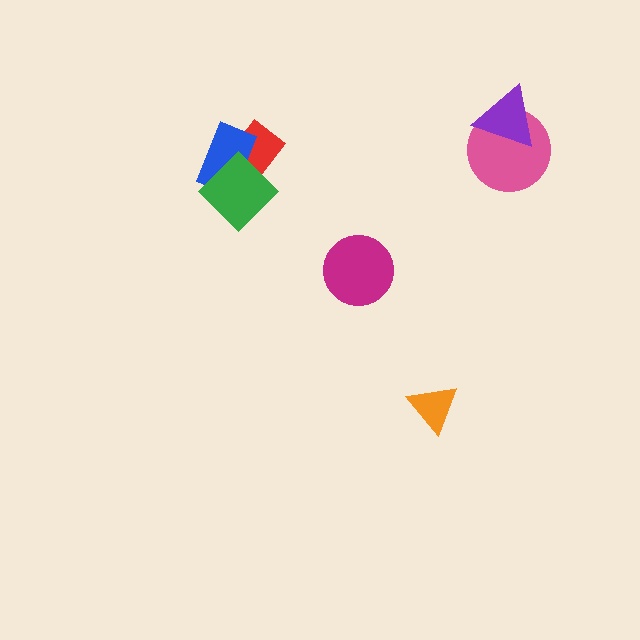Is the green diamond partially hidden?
No, no other shape covers it.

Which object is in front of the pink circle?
The purple triangle is in front of the pink circle.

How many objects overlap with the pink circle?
1 object overlaps with the pink circle.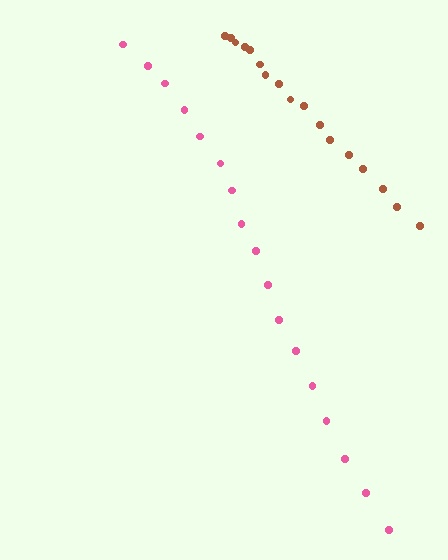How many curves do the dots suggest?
There are 2 distinct paths.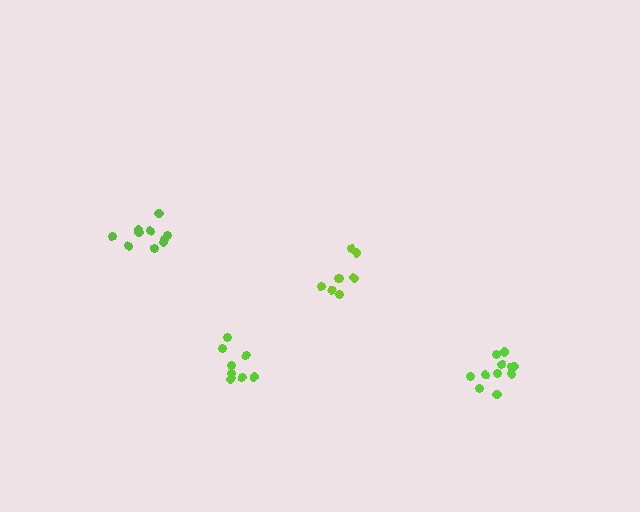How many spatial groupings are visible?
There are 4 spatial groupings.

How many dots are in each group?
Group 1: 11 dots, Group 2: 10 dots, Group 3: 8 dots, Group 4: 8 dots (37 total).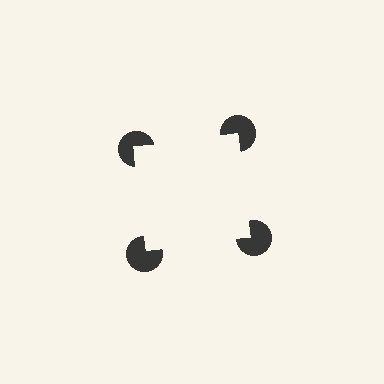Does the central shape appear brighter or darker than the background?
It typically appears slightly brighter than the background, even though no actual brightness change is drawn.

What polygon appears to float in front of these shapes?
An illusory square — its edges are inferred from the aligned wedge cuts in the pac-man discs, not physically drawn.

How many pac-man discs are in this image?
There are 4 — one at each vertex of the illusory square.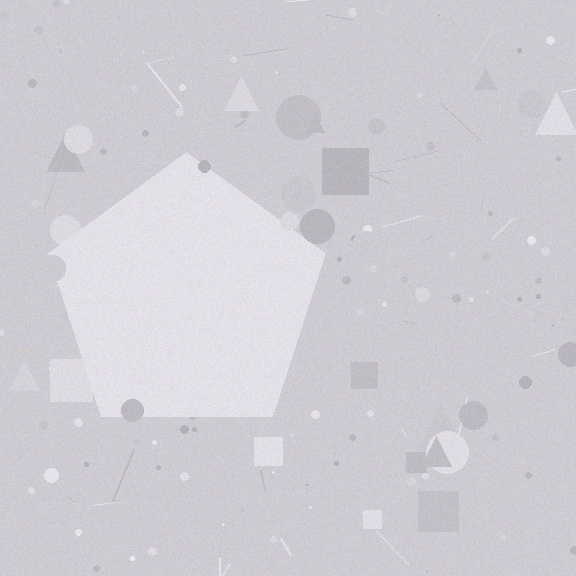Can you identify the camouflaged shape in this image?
The camouflaged shape is a pentagon.